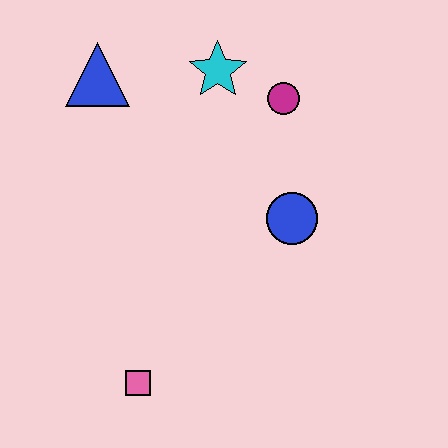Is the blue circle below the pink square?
No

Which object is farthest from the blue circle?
The blue triangle is farthest from the blue circle.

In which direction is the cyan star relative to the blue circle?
The cyan star is above the blue circle.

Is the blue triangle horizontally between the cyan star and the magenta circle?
No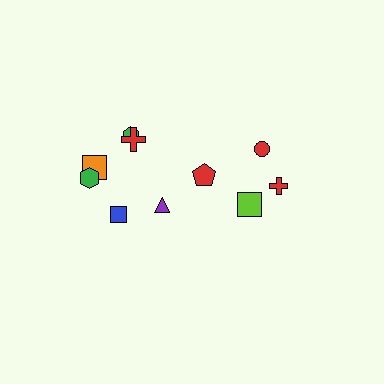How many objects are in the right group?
There are 4 objects.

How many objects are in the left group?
There are 6 objects.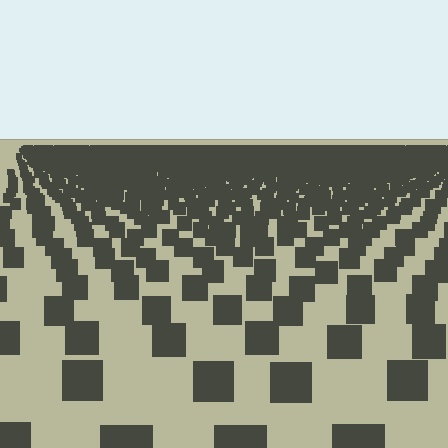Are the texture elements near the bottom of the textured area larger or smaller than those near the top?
Larger. Near the bottom, elements are closer to the viewer and appear at a bigger on-screen size.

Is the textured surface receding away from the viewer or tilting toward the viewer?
The surface is receding away from the viewer. Texture elements get smaller and denser toward the top.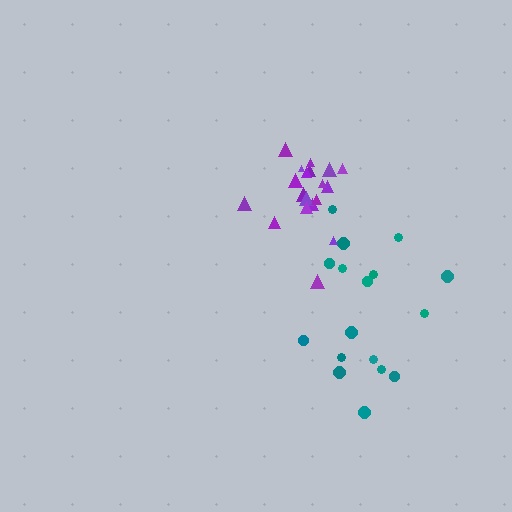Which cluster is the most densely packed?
Purple.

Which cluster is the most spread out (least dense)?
Teal.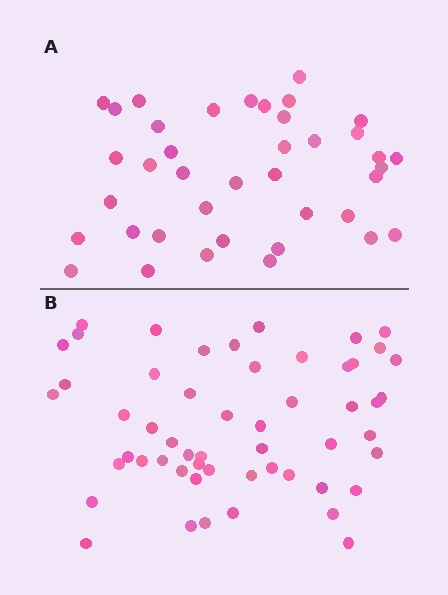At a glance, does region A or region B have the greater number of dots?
Region B (the bottom region) has more dots.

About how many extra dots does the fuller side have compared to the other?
Region B has approximately 15 more dots than region A.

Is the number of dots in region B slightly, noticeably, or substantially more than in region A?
Region B has noticeably more, but not dramatically so. The ratio is roughly 1.4 to 1.